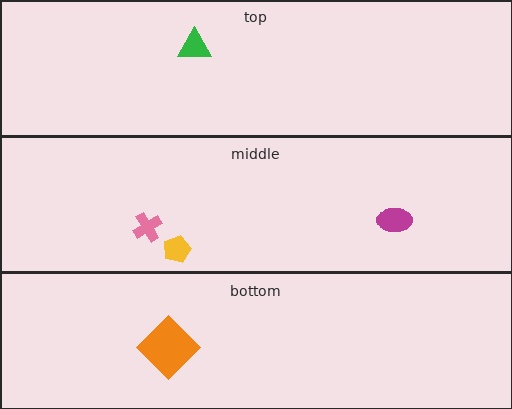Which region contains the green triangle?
The top region.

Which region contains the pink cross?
The middle region.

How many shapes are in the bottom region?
1.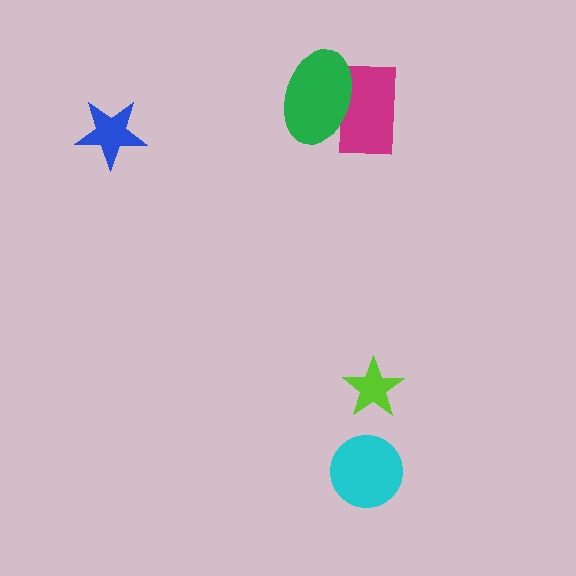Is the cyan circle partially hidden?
No, no other shape covers it.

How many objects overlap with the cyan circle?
0 objects overlap with the cyan circle.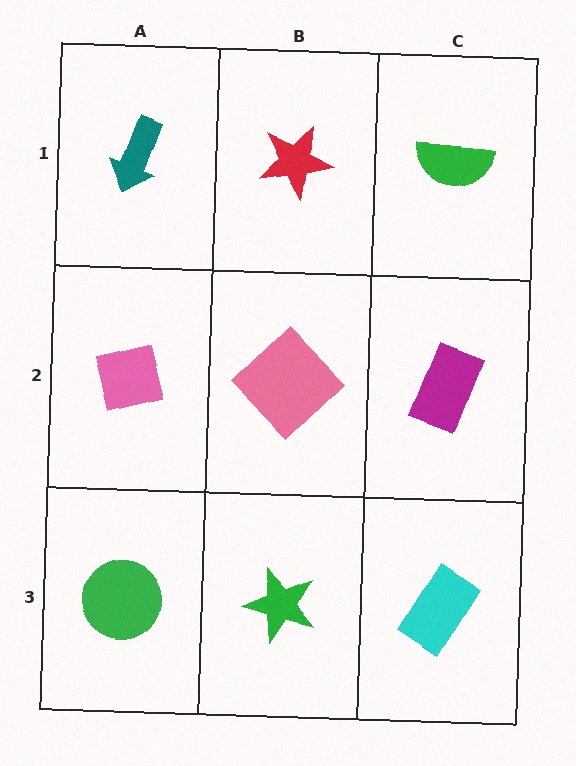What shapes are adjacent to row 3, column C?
A magenta rectangle (row 2, column C), a green star (row 3, column B).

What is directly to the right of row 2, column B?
A magenta rectangle.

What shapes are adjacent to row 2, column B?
A red star (row 1, column B), a green star (row 3, column B), a pink square (row 2, column A), a magenta rectangle (row 2, column C).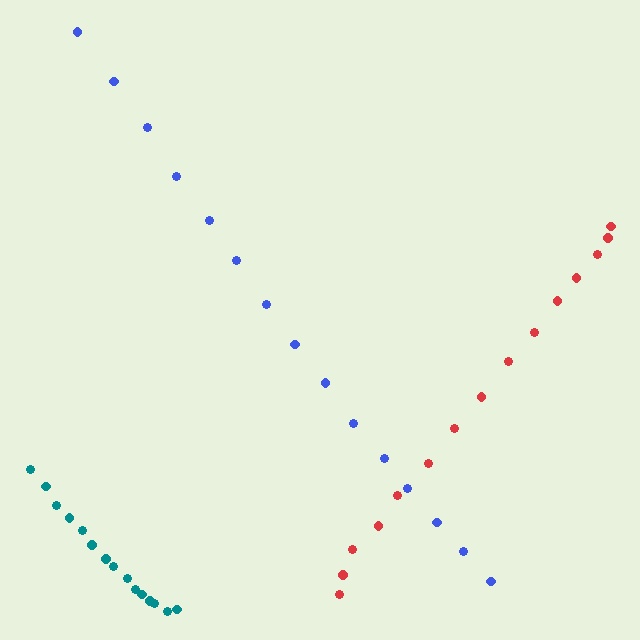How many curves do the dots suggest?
There are 3 distinct paths.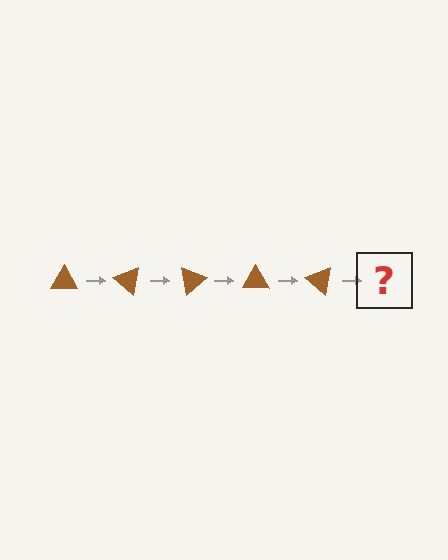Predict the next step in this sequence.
The next step is a brown triangle rotated 200 degrees.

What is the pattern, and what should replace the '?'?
The pattern is that the triangle rotates 40 degrees each step. The '?' should be a brown triangle rotated 200 degrees.